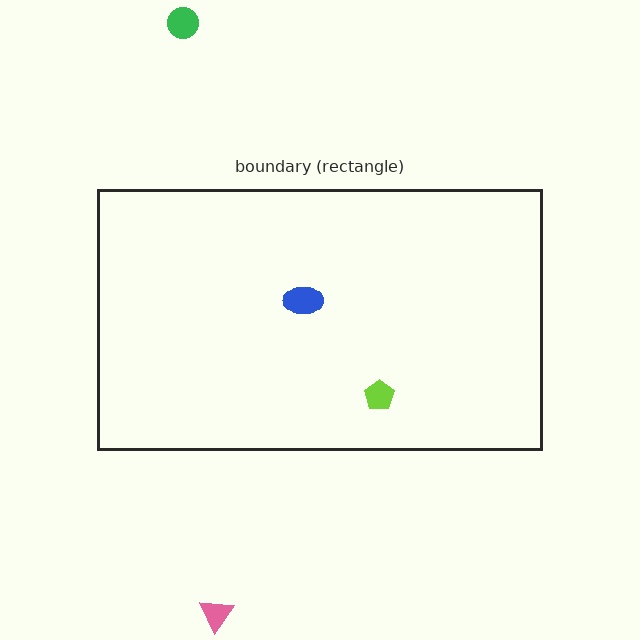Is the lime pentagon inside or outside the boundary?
Inside.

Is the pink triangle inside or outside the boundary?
Outside.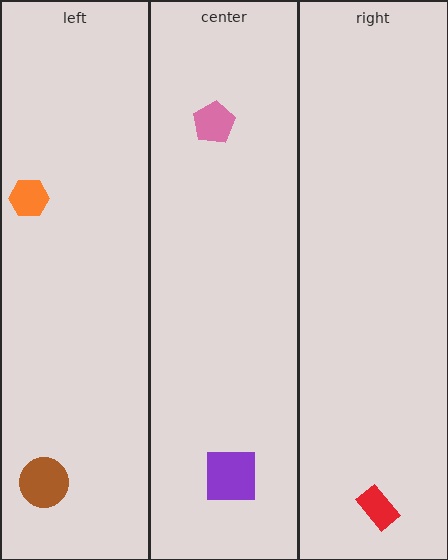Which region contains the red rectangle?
The right region.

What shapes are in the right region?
The red rectangle.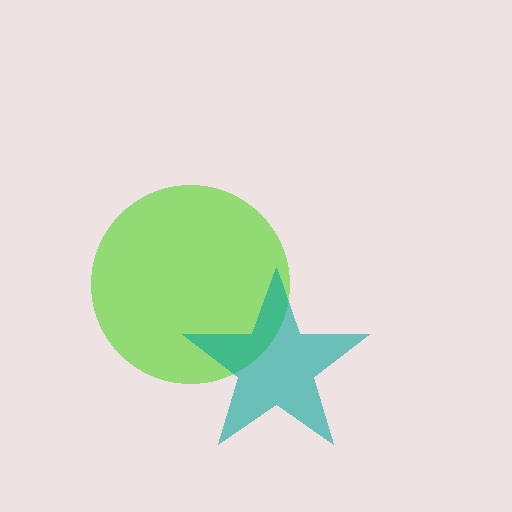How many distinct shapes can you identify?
There are 2 distinct shapes: a lime circle, a teal star.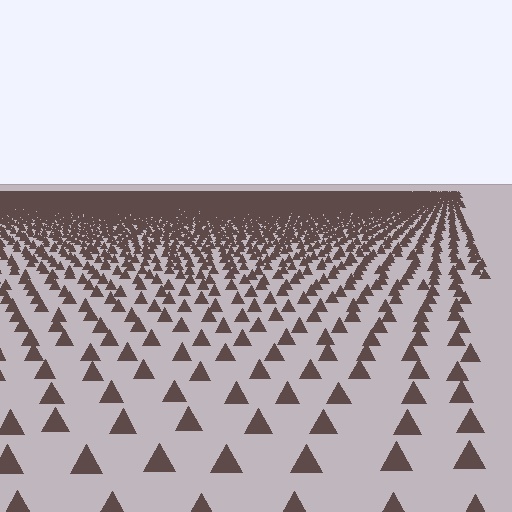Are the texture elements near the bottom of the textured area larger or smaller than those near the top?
Larger. Near the bottom, elements are closer to the viewer and appear at a bigger on-screen size.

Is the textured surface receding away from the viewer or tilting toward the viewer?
The surface is receding away from the viewer. Texture elements get smaller and denser toward the top.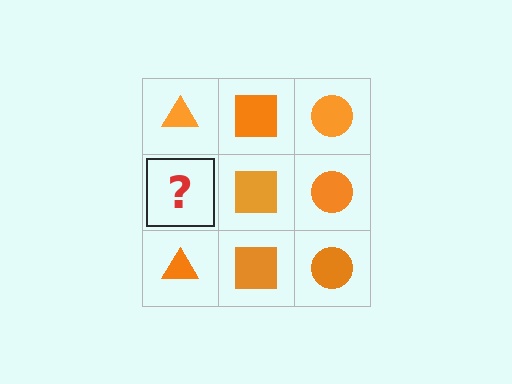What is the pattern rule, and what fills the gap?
The rule is that each column has a consistent shape. The gap should be filled with an orange triangle.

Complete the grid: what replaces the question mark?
The question mark should be replaced with an orange triangle.